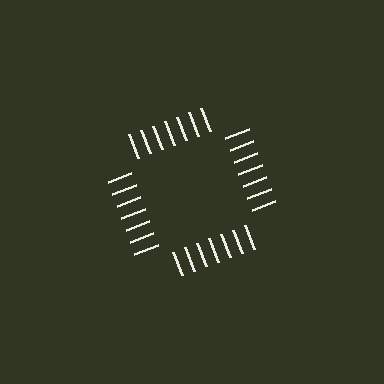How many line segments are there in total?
28 — 7 along each of the 4 edges.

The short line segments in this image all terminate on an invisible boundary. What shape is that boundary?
An illusory square — the line segments terminate on its edges but no continuous stroke is drawn.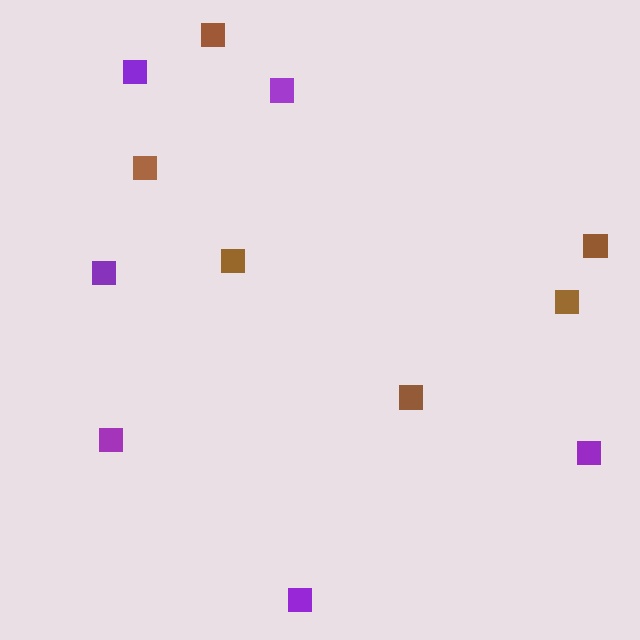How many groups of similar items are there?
There are 2 groups: one group of brown squares (6) and one group of purple squares (6).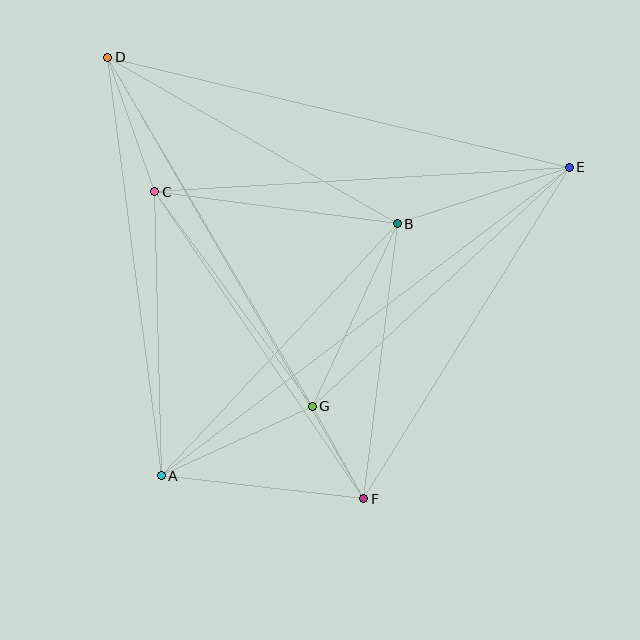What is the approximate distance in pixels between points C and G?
The distance between C and G is approximately 266 pixels.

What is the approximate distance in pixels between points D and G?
The distance between D and G is approximately 404 pixels.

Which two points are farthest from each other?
Points A and E are farthest from each other.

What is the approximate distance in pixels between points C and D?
The distance between C and D is approximately 142 pixels.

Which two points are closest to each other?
Points F and G are closest to each other.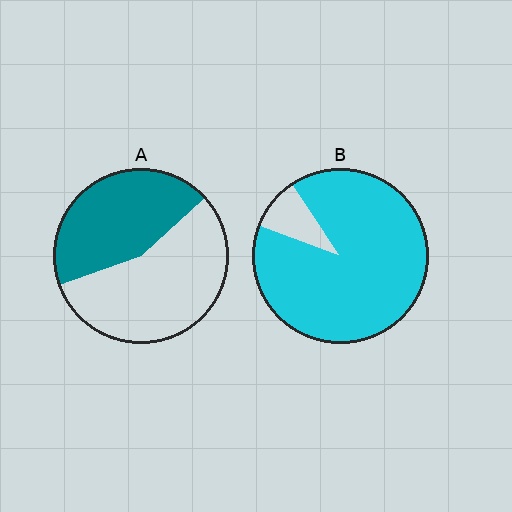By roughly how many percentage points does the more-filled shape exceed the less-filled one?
By roughly 45 percentage points (B over A).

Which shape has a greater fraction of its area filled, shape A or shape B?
Shape B.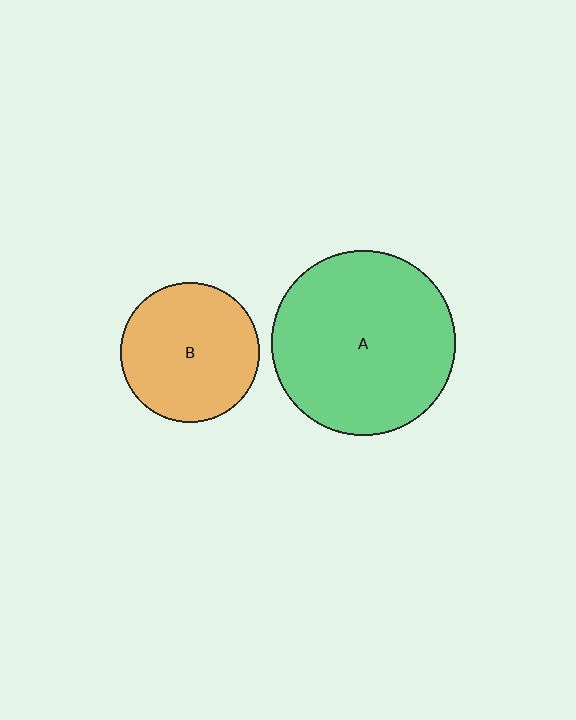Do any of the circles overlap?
No, none of the circles overlap.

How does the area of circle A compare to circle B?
Approximately 1.8 times.